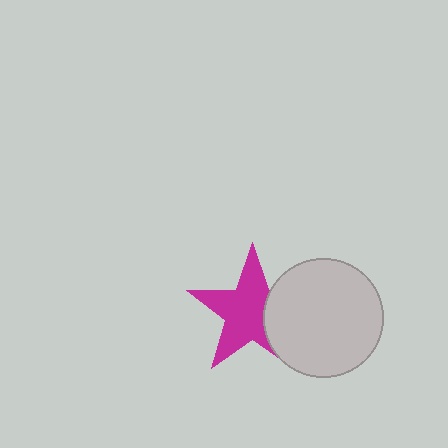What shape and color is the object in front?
The object in front is a light gray circle.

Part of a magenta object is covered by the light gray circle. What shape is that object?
It is a star.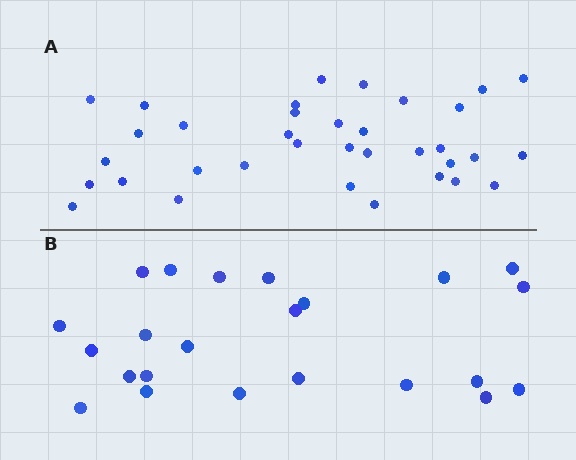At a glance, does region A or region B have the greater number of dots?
Region A (the top region) has more dots.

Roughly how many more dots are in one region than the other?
Region A has roughly 12 or so more dots than region B.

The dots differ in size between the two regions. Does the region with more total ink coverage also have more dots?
No. Region B has more total ink coverage because its dots are larger, but region A actually contains more individual dots. Total area can be misleading — the number of items is what matters here.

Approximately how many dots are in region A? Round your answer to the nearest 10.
About 40 dots. (The exact count is 35, which rounds to 40.)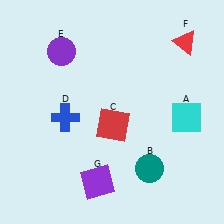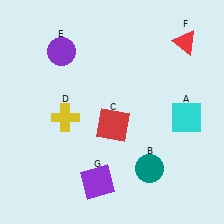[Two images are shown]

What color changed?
The cross (D) changed from blue in Image 1 to yellow in Image 2.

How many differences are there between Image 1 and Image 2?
There is 1 difference between the two images.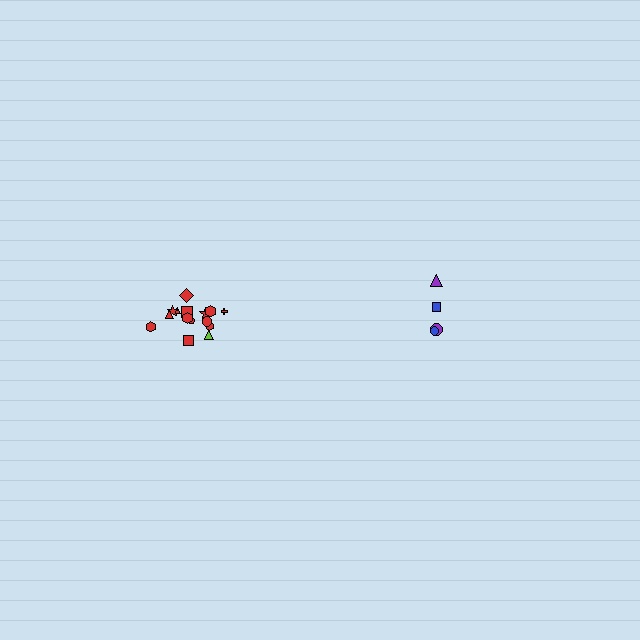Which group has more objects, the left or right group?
The left group.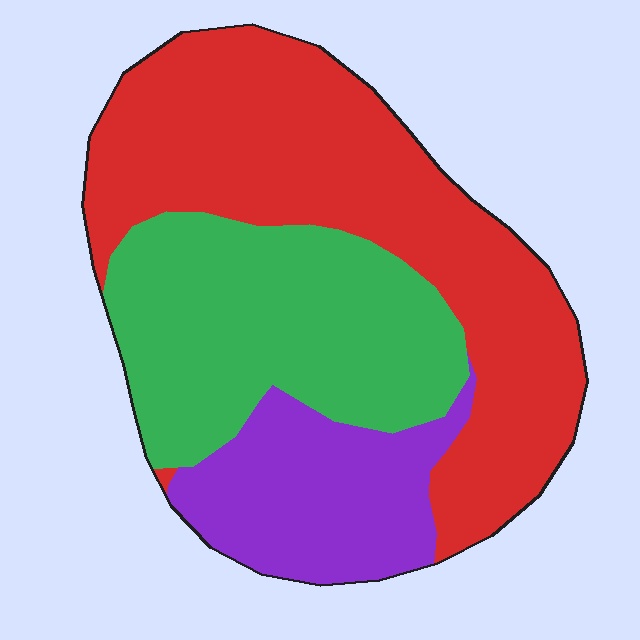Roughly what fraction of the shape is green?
Green takes up about one third (1/3) of the shape.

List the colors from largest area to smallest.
From largest to smallest: red, green, purple.